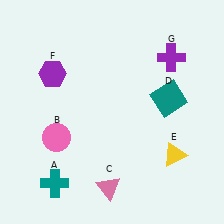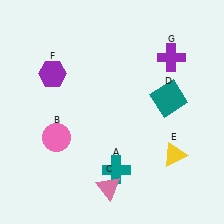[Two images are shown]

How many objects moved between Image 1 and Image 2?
1 object moved between the two images.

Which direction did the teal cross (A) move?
The teal cross (A) moved right.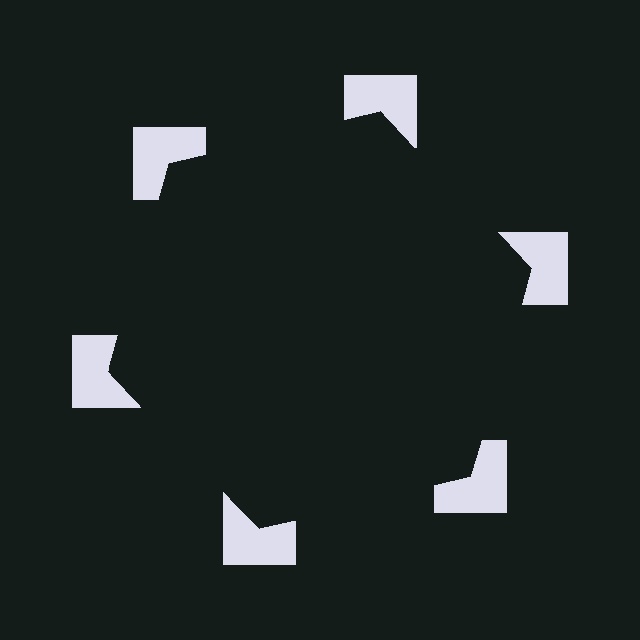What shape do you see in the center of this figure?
An illusory hexagon — its edges are inferred from the aligned wedge cuts in the notched squares, not physically drawn.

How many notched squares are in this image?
There are 6 — one at each vertex of the illusory hexagon.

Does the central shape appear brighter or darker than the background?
It typically appears slightly darker than the background, even though no actual brightness change is drawn.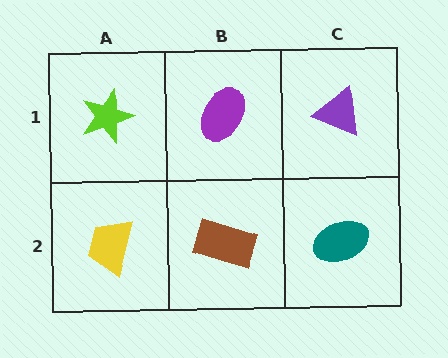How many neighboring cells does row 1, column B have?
3.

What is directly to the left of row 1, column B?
A lime star.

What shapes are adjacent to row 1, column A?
A yellow trapezoid (row 2, column A), a purple ellipse (row 1, column B).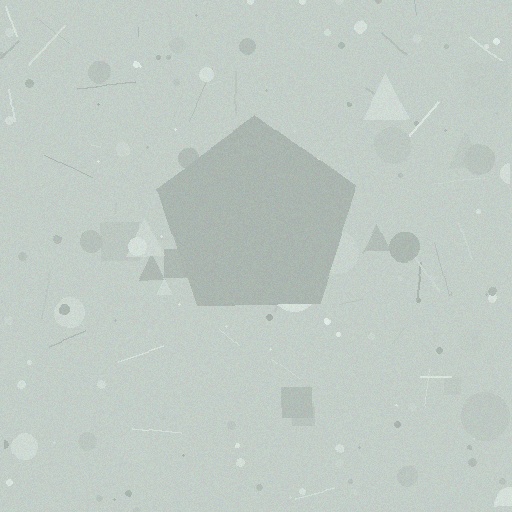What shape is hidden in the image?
A pentagon is hidden in the image.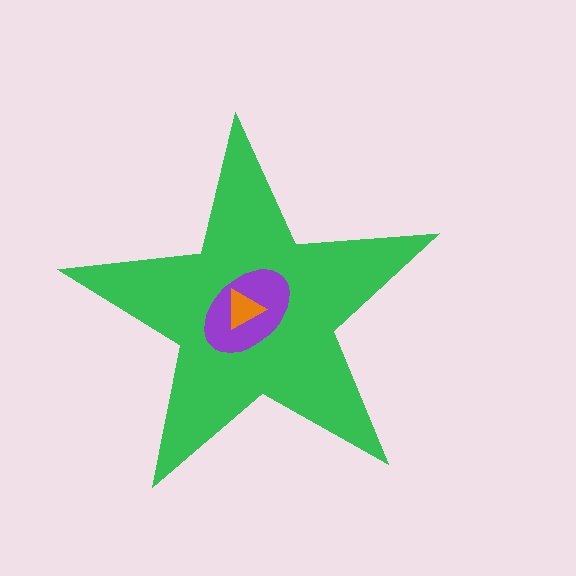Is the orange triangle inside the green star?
Yes.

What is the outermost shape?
The green star.